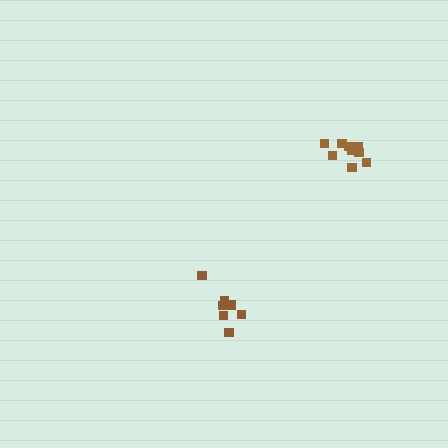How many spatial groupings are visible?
There are 2 spatial groupings.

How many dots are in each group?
Group 1: 9 dots, Group 2: 7 dots (16 total).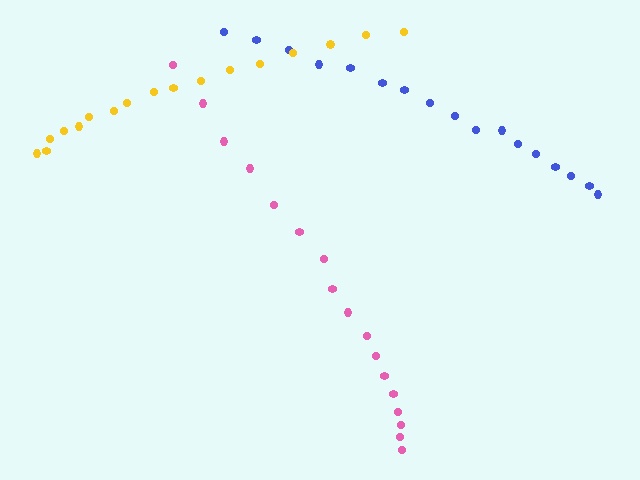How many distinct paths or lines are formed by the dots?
There are 3 distinct paths.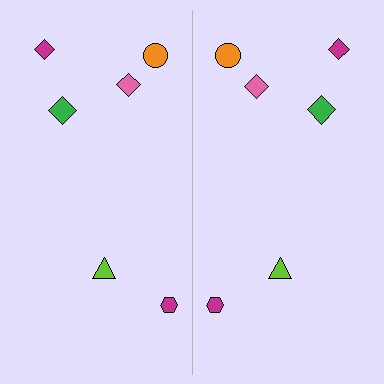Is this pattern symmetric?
Yes, this pattern has bilateral (reflection) symmetry.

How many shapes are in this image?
There are 12 shapes in this image.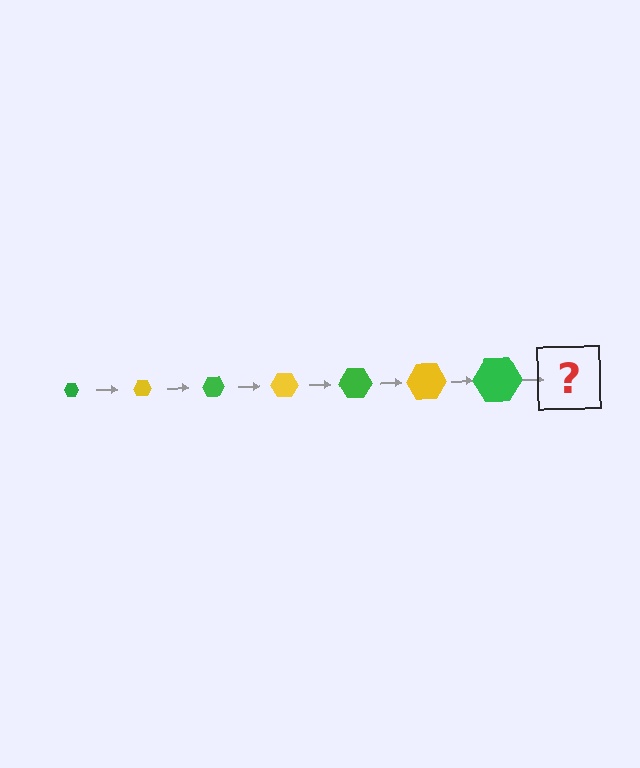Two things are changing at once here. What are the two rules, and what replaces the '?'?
The two rules are that the hexagon grows larger each step and the color cycles through green and yellow. The '?' should be a yellow hexagon, larger than the previous one.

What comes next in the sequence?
The next element should be a yellow hexagon, larger than the previous one.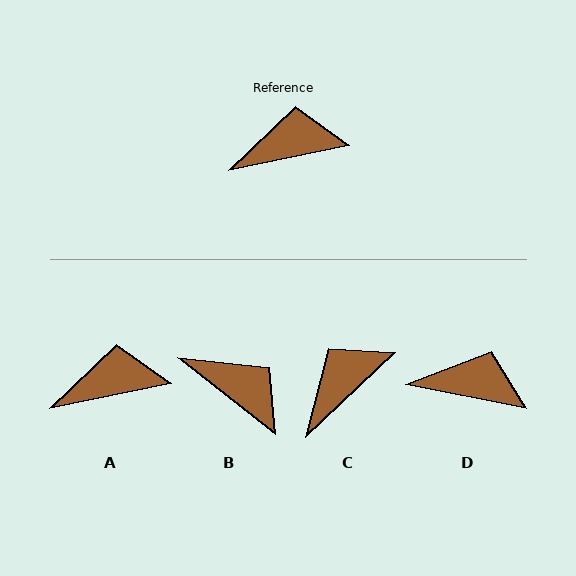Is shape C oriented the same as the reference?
No, it is off by about 32 degrees.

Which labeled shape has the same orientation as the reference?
A.